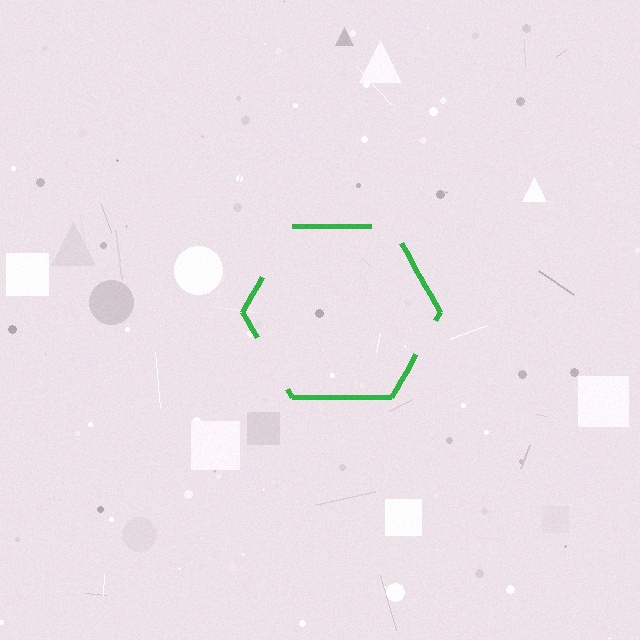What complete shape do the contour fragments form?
The contour fragments form a hexagon.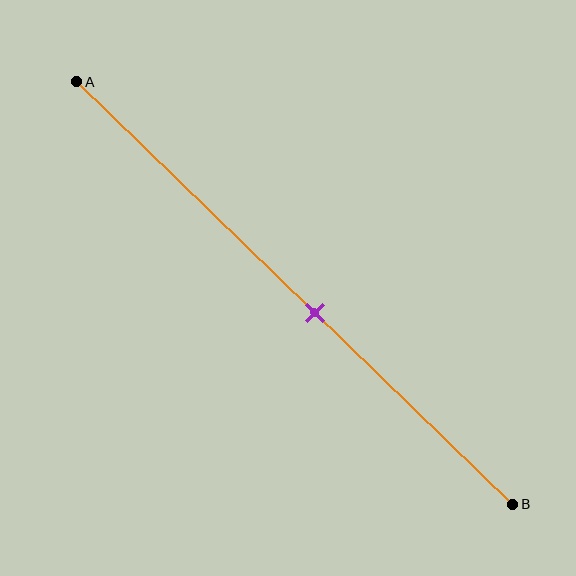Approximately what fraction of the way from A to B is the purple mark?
The purple mark is approximately 55% of the way from A to B.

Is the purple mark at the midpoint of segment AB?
No, the mark is at about 55% from A, not at the 50% midpoint.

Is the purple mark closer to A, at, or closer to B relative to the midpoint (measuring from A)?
The purple mark is closer to point B than the midpoint of segment AB.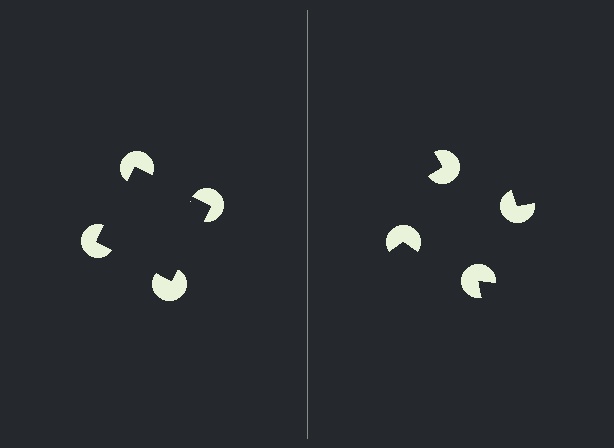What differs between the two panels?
The pac-man discs are positioned identically on both sides; only the wedge orientations differ. On the left they align to a square; on the right they are misaligned.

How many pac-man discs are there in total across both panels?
8 — 4 on each side.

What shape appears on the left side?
An illusory square.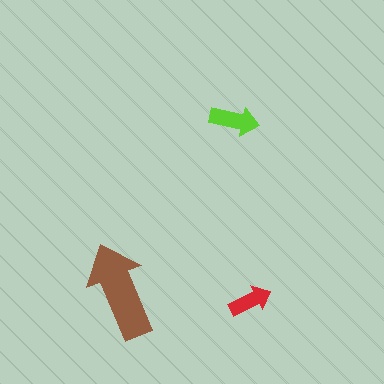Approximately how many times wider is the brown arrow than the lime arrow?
About 2 times wider.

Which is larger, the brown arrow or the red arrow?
The brown one.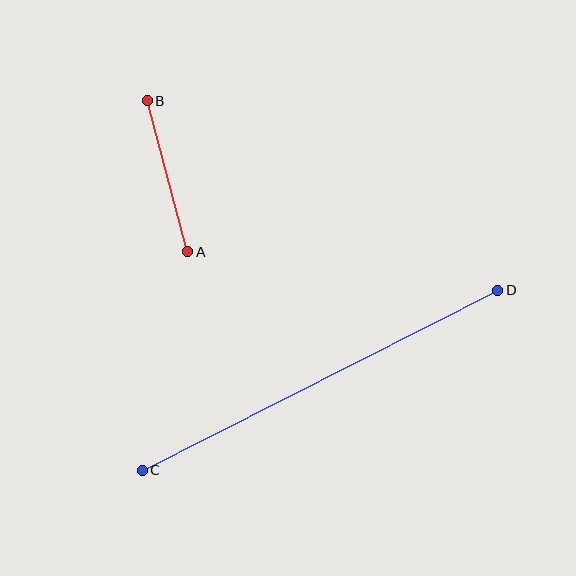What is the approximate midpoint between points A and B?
The midpoint is at approximately (168, 176) pixels.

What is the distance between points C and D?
The distance is approximately 399 pixels.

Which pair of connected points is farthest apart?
Points C and D are farthest apart.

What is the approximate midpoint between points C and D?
The midpoint is at approximately (320, 380) pixels.